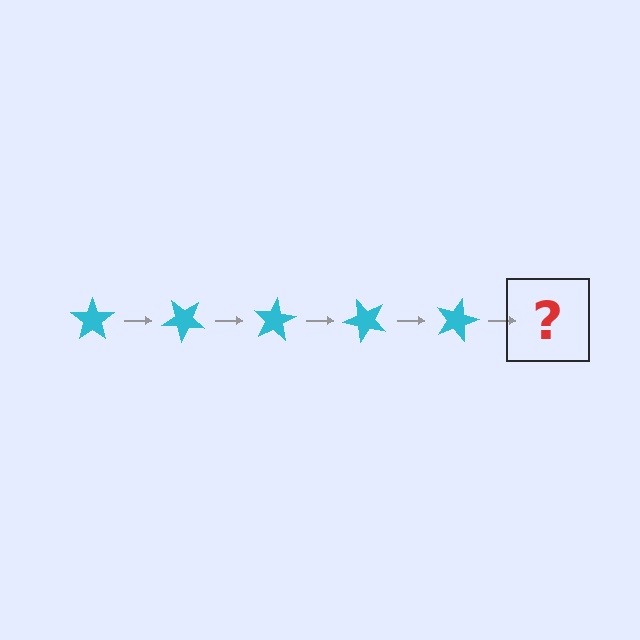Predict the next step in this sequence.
The next step is a cyan star rotated 200 degrees.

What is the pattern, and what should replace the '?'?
The pattern is that the star rotates 40 degrees each step. The '?' should be a cyan star rotated 200 degrees.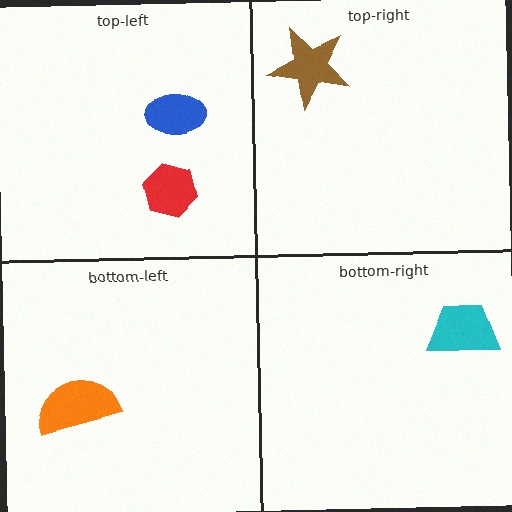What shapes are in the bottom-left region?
The orange semicircle.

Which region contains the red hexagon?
The top-left region.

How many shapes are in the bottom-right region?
1.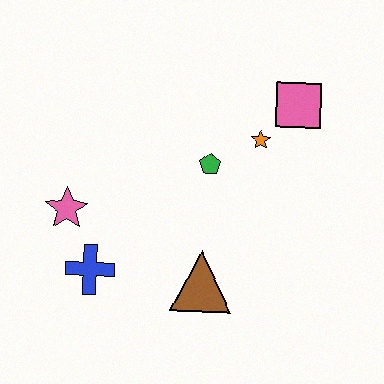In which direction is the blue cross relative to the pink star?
The blue cross is below the pink star.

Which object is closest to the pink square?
The orange star is closest to the pink square.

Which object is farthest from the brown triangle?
The pink square is farthest from the brown triangle.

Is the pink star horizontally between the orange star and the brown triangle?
No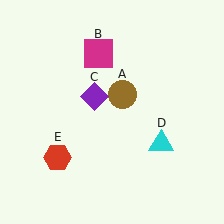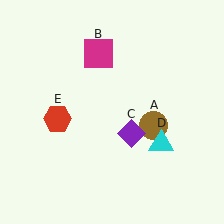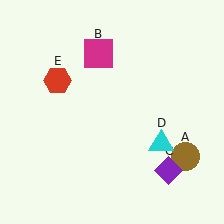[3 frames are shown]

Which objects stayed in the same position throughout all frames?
Magenta square (object B) and cyan triangle (object D) remained stationary.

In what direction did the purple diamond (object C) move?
The purple diamond (object C) moved down and to the right.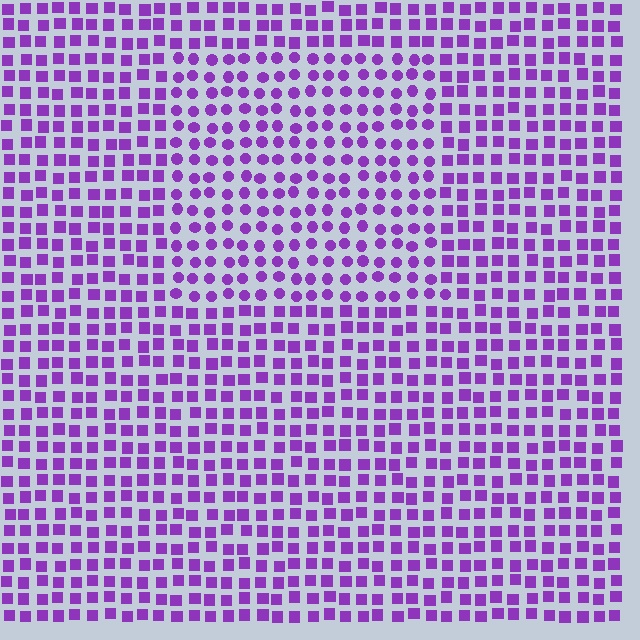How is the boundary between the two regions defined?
The boundary is defined by a change in element shape: circles inside vs. squares outside. All elements share the same color and spacing.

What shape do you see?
I see a rectangle.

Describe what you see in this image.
The image is filled with small purple elements arranged in a uniform grid. A rectangle-shaped region contains circles, while the surrounding area contains squares. The boundary is defined purely by the change in element shape.